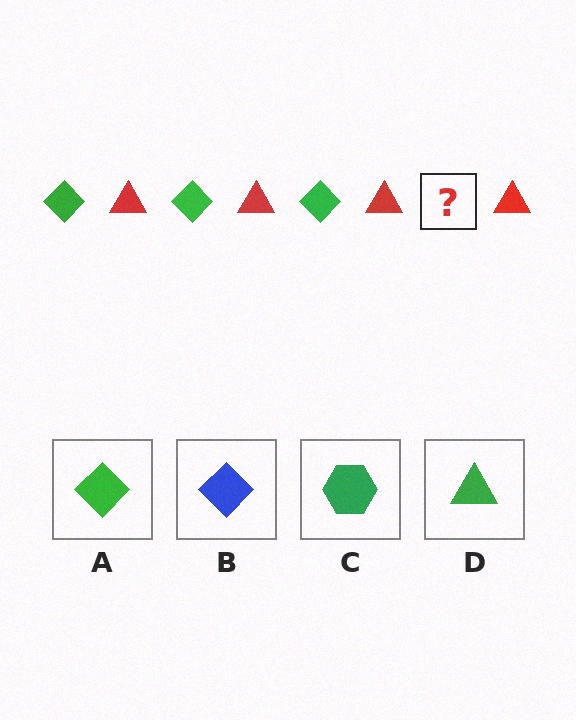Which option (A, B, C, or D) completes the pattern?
A.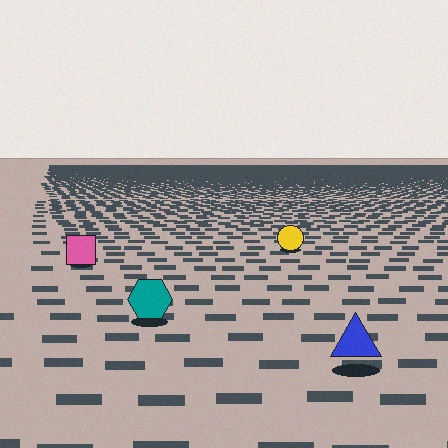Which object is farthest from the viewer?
The yellow circle is farthest from the viewer. It appears smaller and the ground texture around it is denser.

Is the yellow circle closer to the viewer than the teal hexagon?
No. The teal hexagon is closer — you can tell from the texture gradient: the ground texture is coarser near it.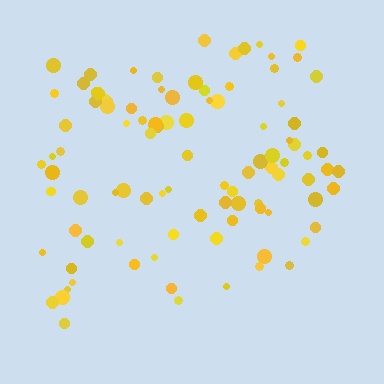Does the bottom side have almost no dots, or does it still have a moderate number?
Still a moderate number, just noticeably fewer than the top.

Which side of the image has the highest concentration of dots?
The top.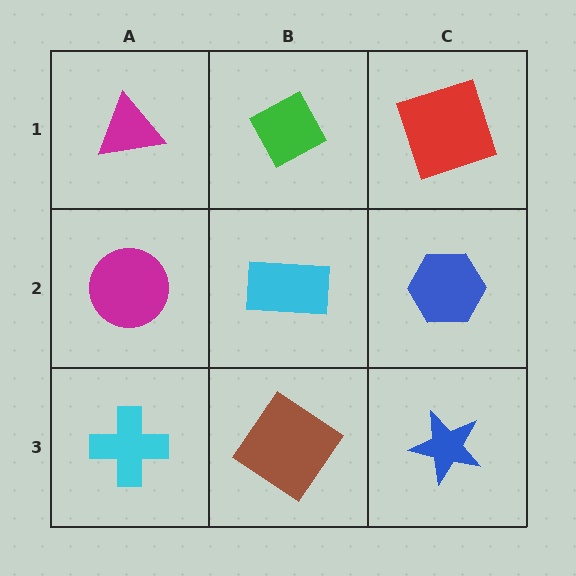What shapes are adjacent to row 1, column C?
A blue hexagon (row 2, column C), a green diamond (row 1, column B).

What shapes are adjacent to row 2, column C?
A red square (row 1, column C), a blue star (row 3, column C), a cyan rectangle (row 2, column B).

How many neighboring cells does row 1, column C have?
2.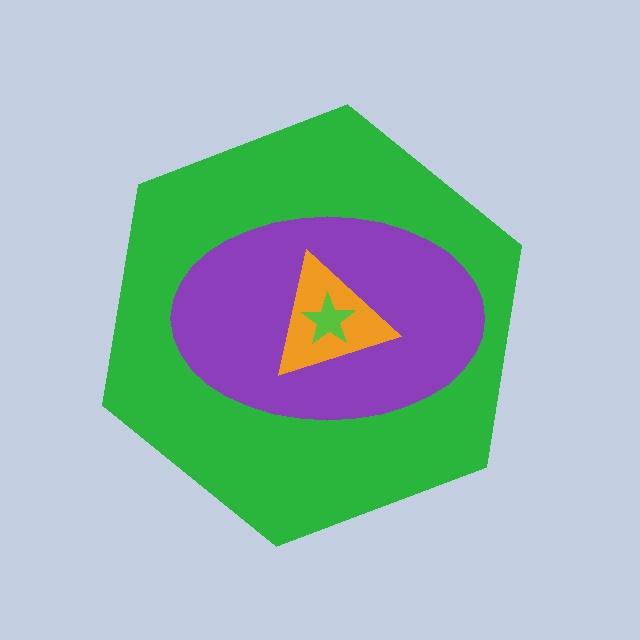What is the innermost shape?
The lime star.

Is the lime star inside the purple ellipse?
Yes.